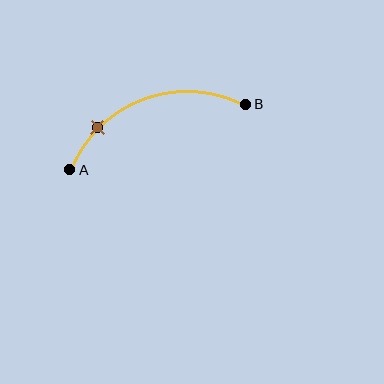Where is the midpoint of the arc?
The arc midpoint is the point on the curve farthest from the straight line joining A and B. It sits above that line.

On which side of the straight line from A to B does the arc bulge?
The arc bulges above the straight line connecting A and B.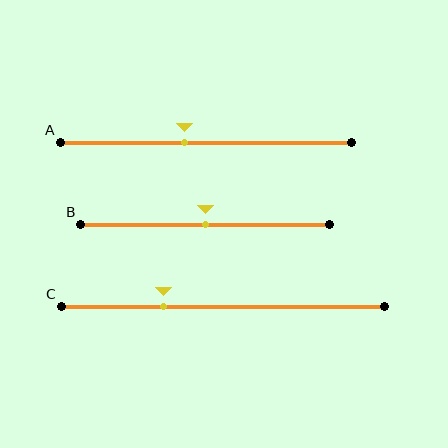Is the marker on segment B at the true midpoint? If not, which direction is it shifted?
Yes, the marker on segment B is at the true midpoint.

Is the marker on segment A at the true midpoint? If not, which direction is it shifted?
No, the marker on segment A is shifted to the left by about 7% of the segment length.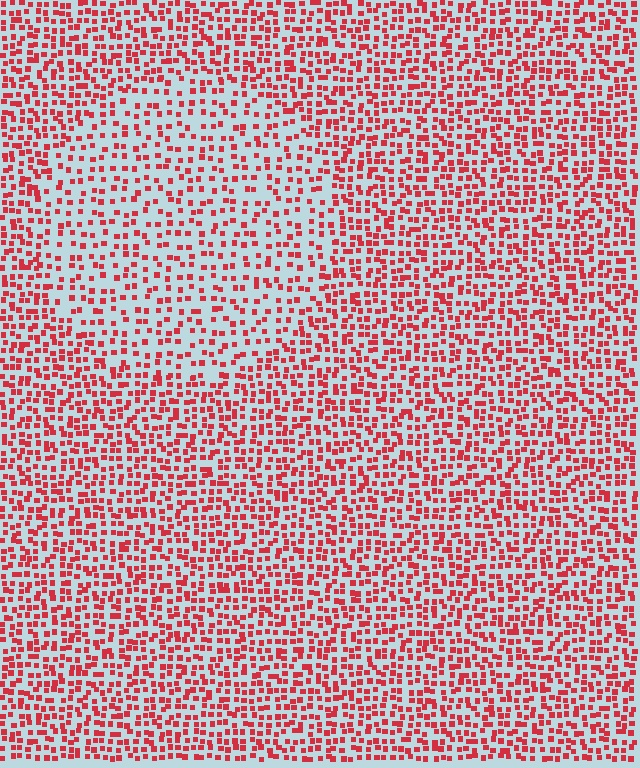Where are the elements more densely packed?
The elements are more densely packed outside the circle boundary.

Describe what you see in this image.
The image contains small red elements arranged at two different densities. A circle-shaped region is visible where the elements are less densely packed than the surrounding area.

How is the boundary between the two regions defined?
The boundary is defined by a change in element density (approximately 1.7x ratio). All elements are the same color, size, and shape.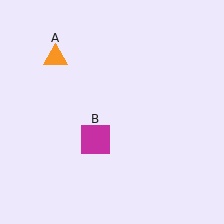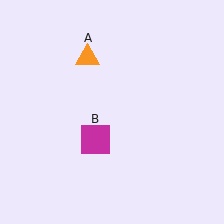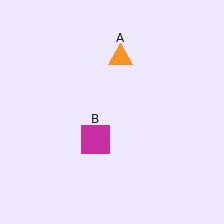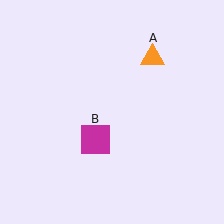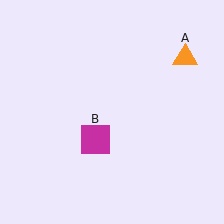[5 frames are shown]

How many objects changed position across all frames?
1 object changed position: orange triangle (object A).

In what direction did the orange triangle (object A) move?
The orange triangle (object A) moved right.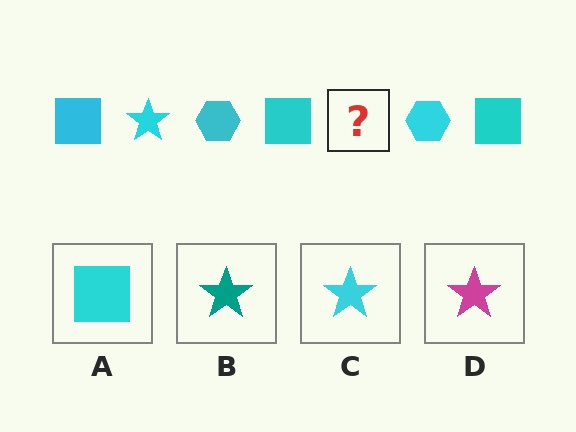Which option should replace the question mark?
Option C.